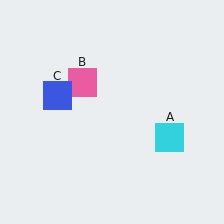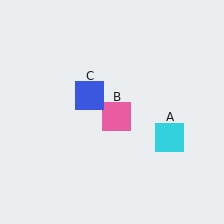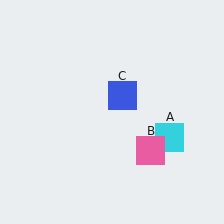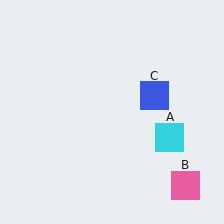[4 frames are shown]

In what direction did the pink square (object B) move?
The pink square (object B) moved down and to the right.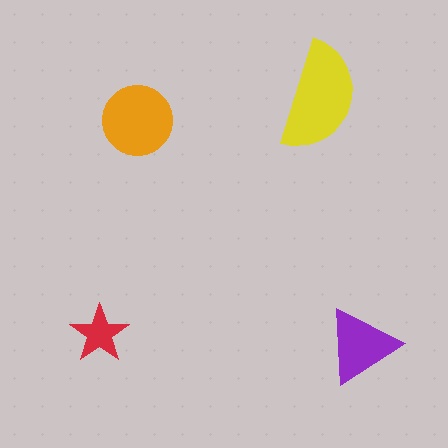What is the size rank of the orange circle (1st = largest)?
2nd.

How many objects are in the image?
There are 4 objects in the image.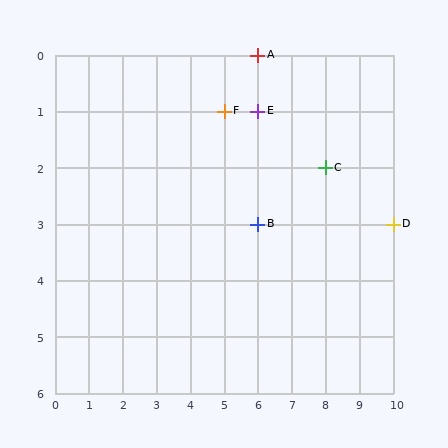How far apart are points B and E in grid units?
Points B and E are 2 rows apart.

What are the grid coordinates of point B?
Point B is at grid coordinates (6, 3).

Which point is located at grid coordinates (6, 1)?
Point E is at (6, 1).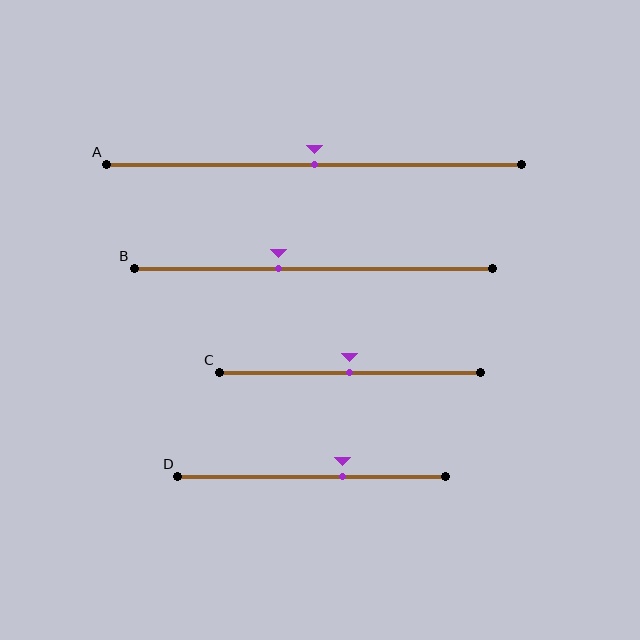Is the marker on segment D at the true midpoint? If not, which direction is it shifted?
No, the marker on segment D is shifted to the right by about 11% of the segment length.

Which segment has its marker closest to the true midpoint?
Segment A has its marker closest to the true midpoint.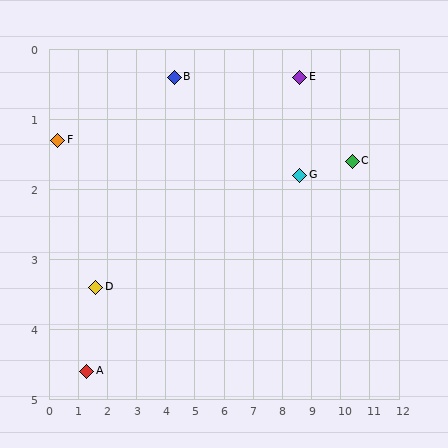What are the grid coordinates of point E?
Point E is at approximately (8.6, 0.4).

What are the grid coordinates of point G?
Point G is at approximately (8.6, 1.8).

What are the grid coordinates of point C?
Point C is at approximately (10.4, 1.6).